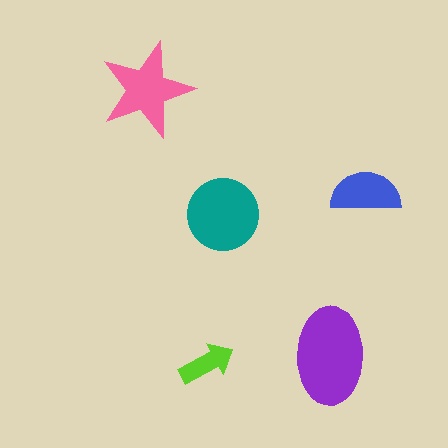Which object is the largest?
The purple ellipse.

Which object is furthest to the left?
The pink star is leftmost.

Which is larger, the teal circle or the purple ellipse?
The purple ellipse.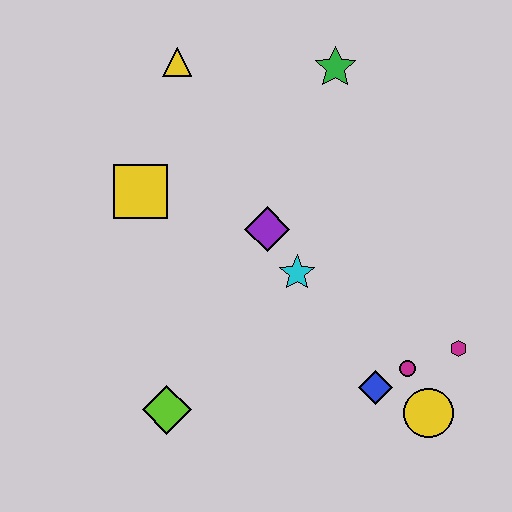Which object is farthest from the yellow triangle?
The yellow circle is farthest from the yellow triangle.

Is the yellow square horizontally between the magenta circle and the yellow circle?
No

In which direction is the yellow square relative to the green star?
The yellow square is to the left of the green star.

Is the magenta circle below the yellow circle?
No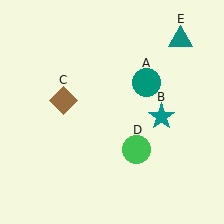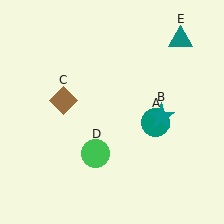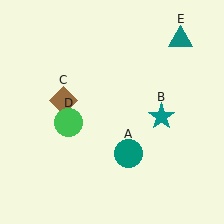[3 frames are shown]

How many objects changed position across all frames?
2 objects changed position: teal circle (object A), green circle (object D).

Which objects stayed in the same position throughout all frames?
Teal star (object B) and brown diamond (object C) and teal triangle (object E) remained stationary.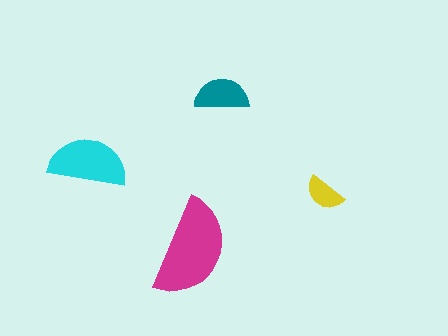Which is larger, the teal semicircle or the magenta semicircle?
The magenta one.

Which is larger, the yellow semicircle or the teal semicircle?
The teal one.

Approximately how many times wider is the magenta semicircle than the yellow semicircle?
About 2.5 times wider.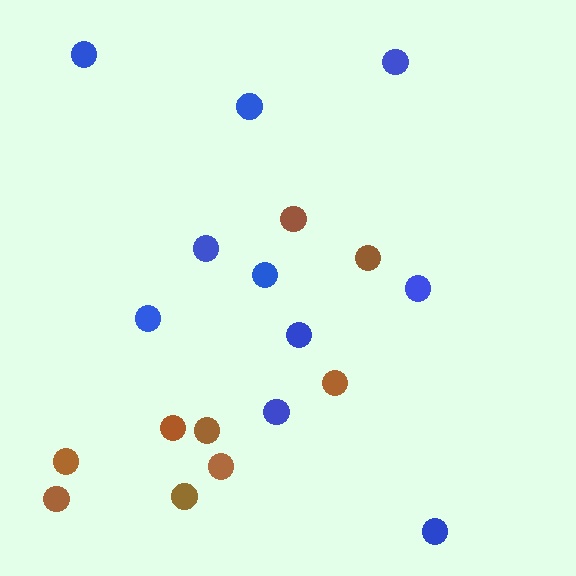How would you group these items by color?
There are 2 groups: one group of blue circles (10) and one group of brown circles (9).